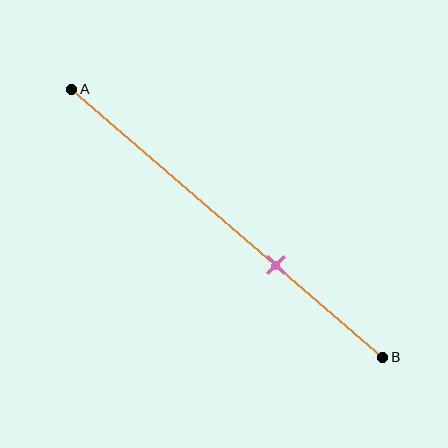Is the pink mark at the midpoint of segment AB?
No, the mark is at about 65% from A, not at the 50% midpoint.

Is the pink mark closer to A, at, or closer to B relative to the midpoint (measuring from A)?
The pink mark is closer to point B than the midpoint of segment AB.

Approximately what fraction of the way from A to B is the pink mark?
The pink mark is approximately 65% of the way from A to B.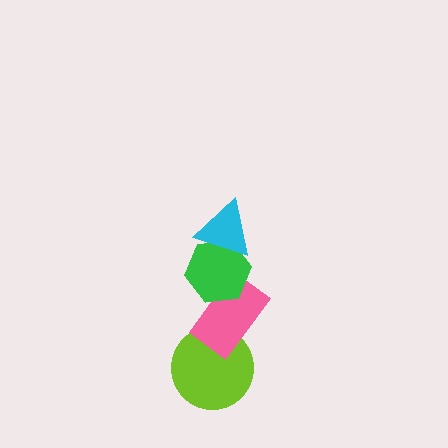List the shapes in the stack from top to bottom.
From top to bottom: the cyan triangle, the green hexagon, the pink rectangle, the lime circle.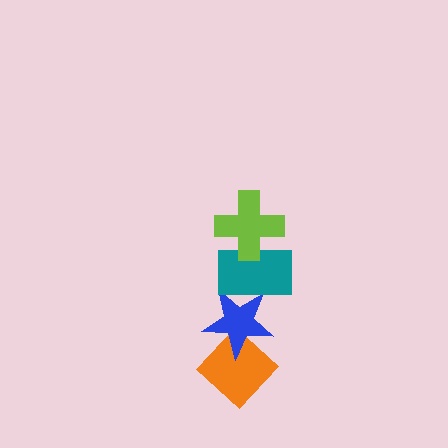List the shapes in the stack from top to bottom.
From top to bottom: the lime cross, the teal rectangle, the blue star, the orange diamond.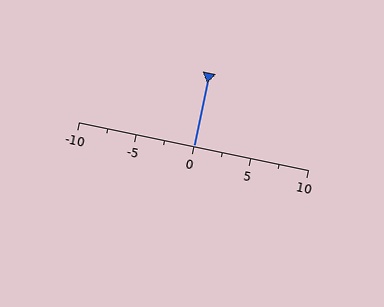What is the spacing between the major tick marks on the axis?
The major ticks are spaced 5 apart.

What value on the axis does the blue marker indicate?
The marker indicates approximately 0.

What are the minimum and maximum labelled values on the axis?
The axis runs from -10 to 10.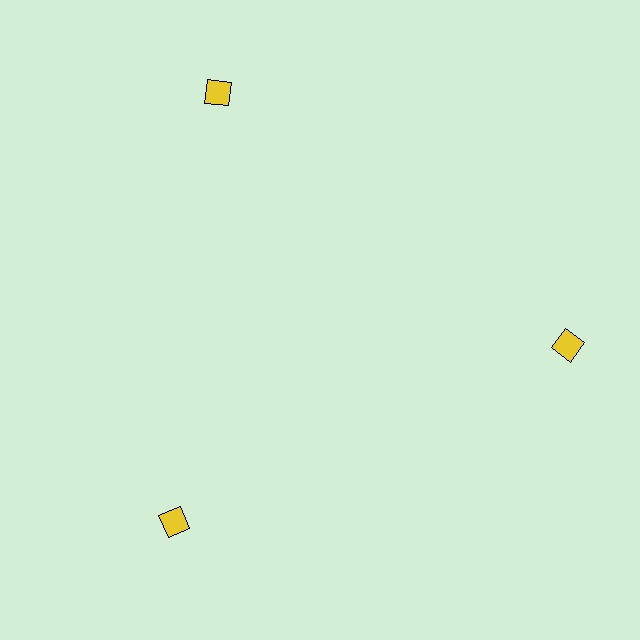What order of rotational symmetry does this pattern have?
This pattern has 3-fold rotational symmetry.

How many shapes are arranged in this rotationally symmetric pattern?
There are 3 shapes, arranged in 3 groups of 1.